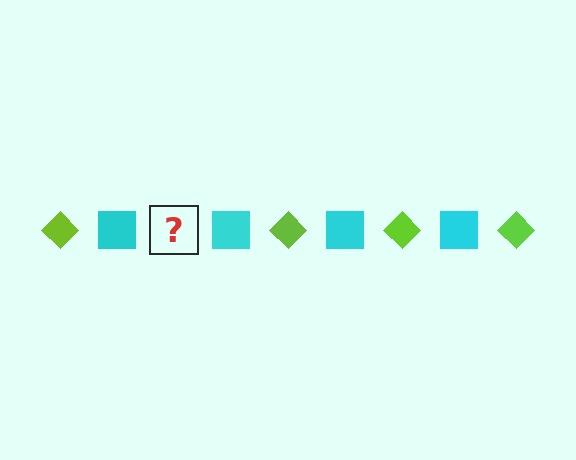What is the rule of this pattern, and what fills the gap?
The rule is that the pattern alternates between lime diamond and cyan square. The gap should be filled with a lime diamond.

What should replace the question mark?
The question mark should be replaced with a lime diamond.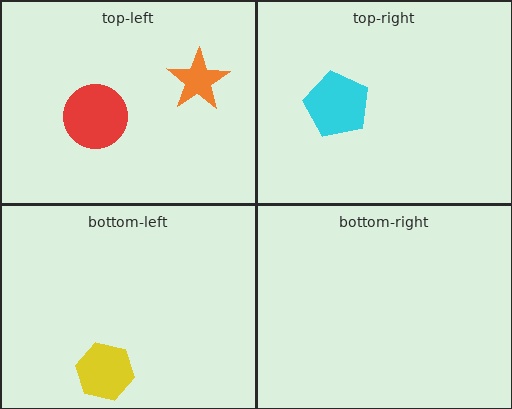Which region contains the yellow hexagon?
The bottom-left region.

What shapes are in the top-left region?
The orange star, the red circle.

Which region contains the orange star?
The top-left region.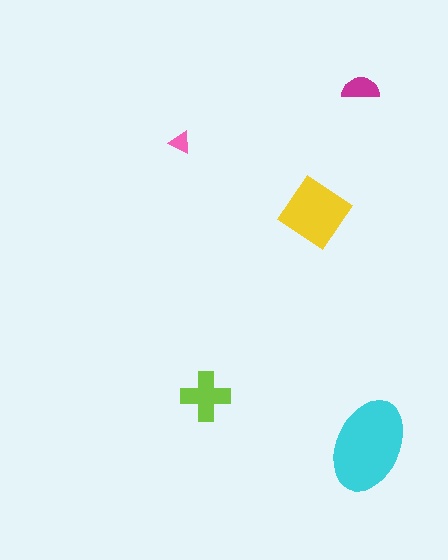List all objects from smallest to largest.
The pink triangle, the magenta semicircle, the lime cross, the yellow diamond, the cyan ellipse.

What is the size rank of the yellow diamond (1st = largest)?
2nd.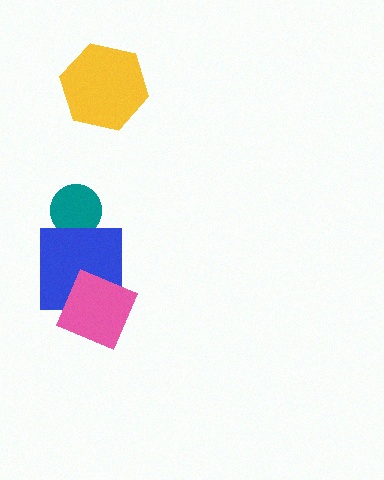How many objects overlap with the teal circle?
1 object overlaps with the teal circle.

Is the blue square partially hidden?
Yes, it is partially covered by another shape.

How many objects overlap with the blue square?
2 objects overlap with the blue square.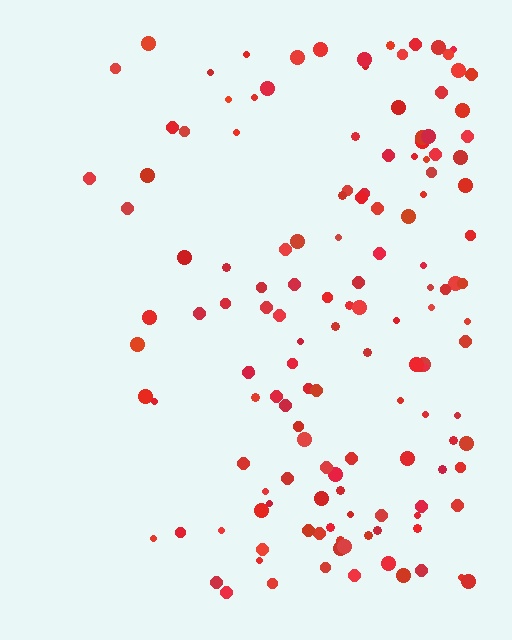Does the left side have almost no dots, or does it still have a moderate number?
Still a moderate number, just noticeably fewer than the right.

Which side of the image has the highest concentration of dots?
The right.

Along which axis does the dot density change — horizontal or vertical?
Horizontal.